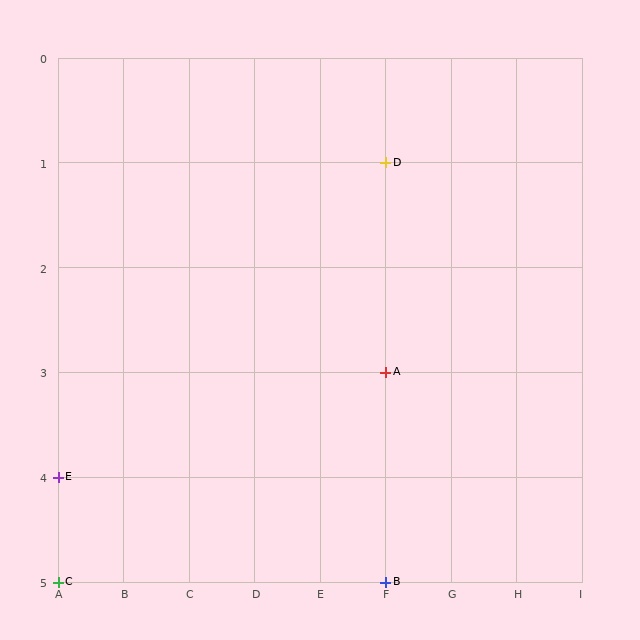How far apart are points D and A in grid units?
Points D and A are 2 rows apart.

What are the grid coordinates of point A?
Point A is at grid coordinates (F, 3).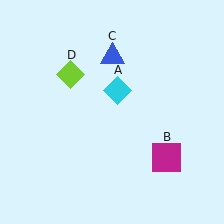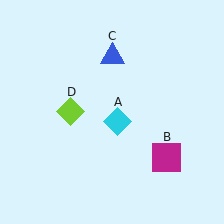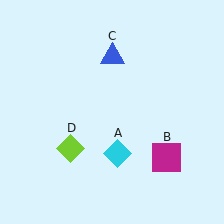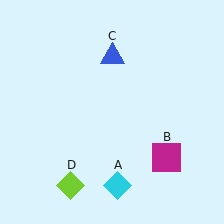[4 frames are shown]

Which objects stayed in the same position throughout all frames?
Magenta square (object B) and blue triangle (object C) remained stationary.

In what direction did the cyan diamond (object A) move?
The cyan diamond (object A) moved down.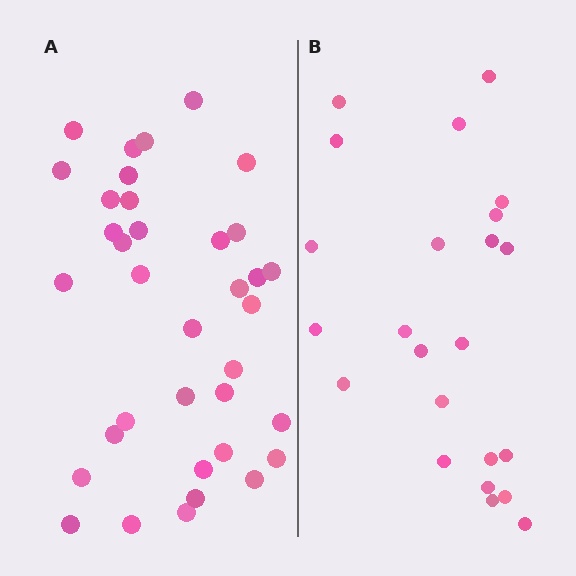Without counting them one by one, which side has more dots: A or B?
Region A (the left region) has more dots.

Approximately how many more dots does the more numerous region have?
Region A has approximately 15 more dots than region B.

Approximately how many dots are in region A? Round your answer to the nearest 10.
About 40 dots. (The exact count is 36, which rounds to 40.)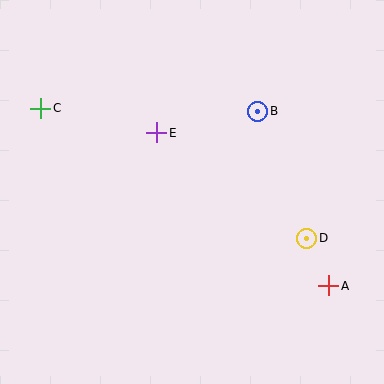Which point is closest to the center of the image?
Point E at (157, 133) is closest to the center.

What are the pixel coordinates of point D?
Point D is at (307, 238).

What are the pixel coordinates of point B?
Point B is at (258, 111).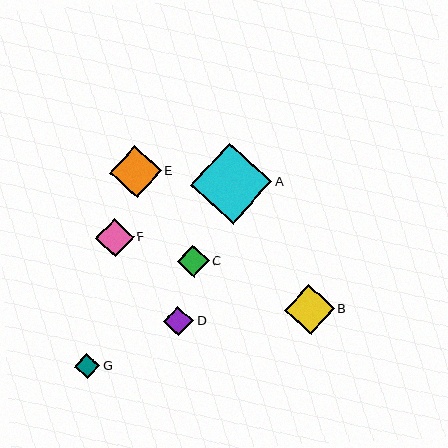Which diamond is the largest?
Diamond A is the largest with a size of approximately 81 pixels.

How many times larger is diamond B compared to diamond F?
Diamond B is approximately 1.3 times the size of diamond F.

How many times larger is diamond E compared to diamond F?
Diamond E is approximately 1.3 times the size of diamond F.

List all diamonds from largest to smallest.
From largest to smallest: A, E, B, F, C, D, G.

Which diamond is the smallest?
Diamond G is the smallest with a size of approximately 25 pixels.